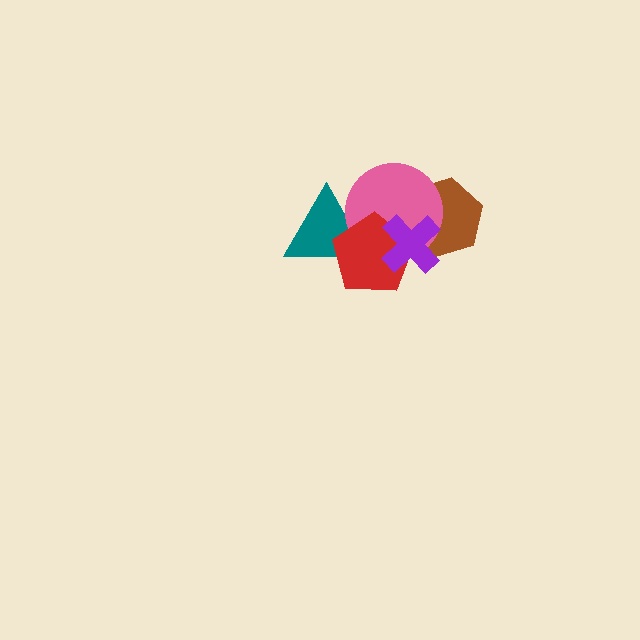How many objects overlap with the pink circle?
4 objects overlap with the pink circle.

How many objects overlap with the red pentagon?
3 objects overlap with the red pentagon.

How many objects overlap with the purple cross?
3 objects overlap with the purple cross.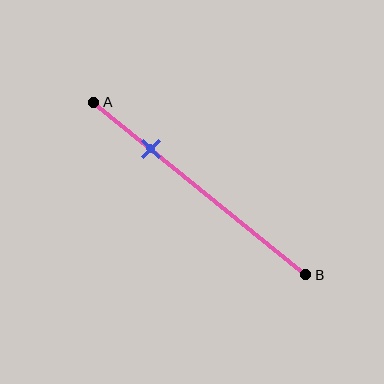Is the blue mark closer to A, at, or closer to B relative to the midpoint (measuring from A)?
The blue mark is closer to point A than the midpoint of segment AB.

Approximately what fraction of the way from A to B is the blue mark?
The blue mark is approximately 25% of the way from A to B.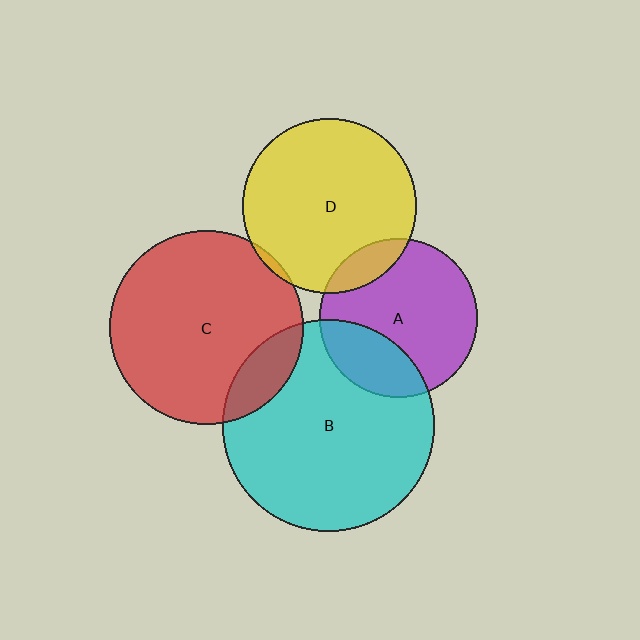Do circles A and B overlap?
Yes.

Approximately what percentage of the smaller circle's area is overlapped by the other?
Approximately 25%.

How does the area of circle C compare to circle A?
Approximately 1.5 times.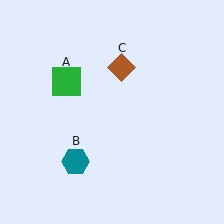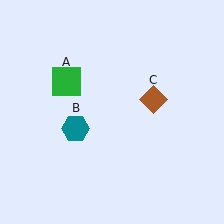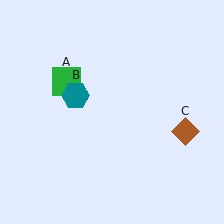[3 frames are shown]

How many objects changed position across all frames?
2 objects changed position: teal hexagon (object B), brown diamond (object C).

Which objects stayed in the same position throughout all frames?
Green square (object A) remained stationary.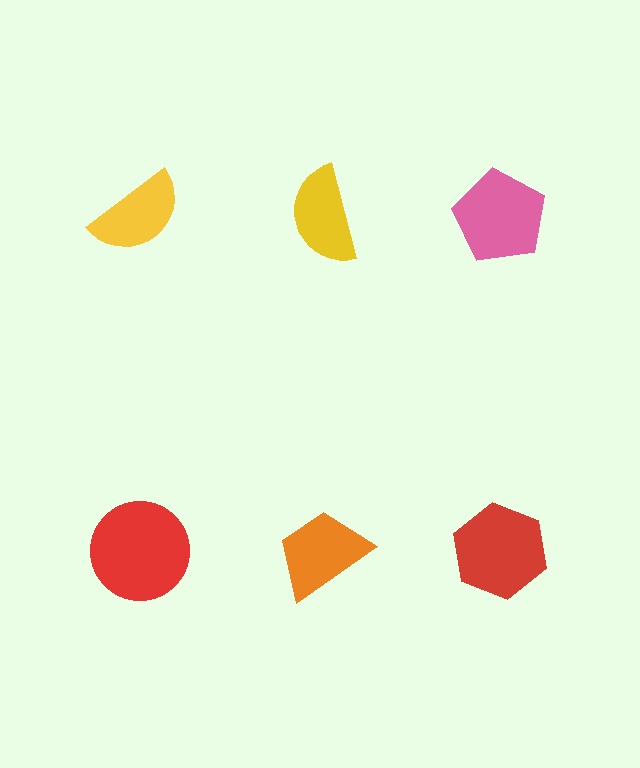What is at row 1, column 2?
A yellow semicircle.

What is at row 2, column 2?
An orange trapezoid.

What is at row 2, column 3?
A red hexagon.